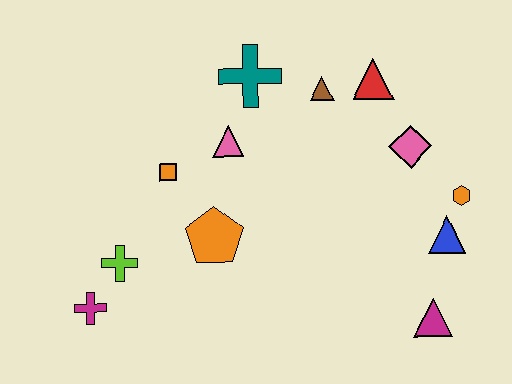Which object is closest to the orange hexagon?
The blue triangle is closest to the orange hexagon.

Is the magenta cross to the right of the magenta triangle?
No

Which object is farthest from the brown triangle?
The magenta cross is farthest from the brown triangle.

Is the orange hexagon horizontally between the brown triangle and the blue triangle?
No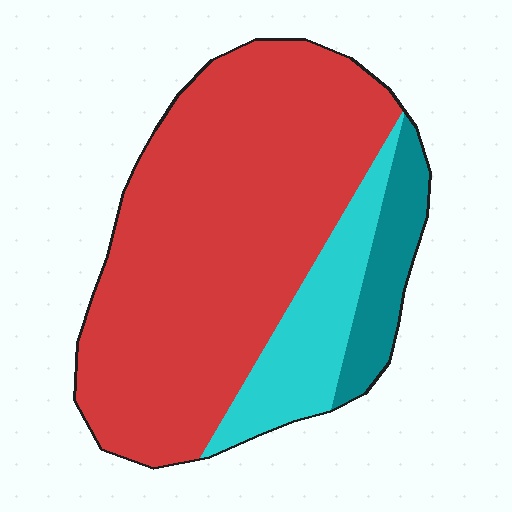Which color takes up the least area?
Teal, at roughly 10%.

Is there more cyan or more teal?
Cyan.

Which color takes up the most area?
Red, at roughly 75%.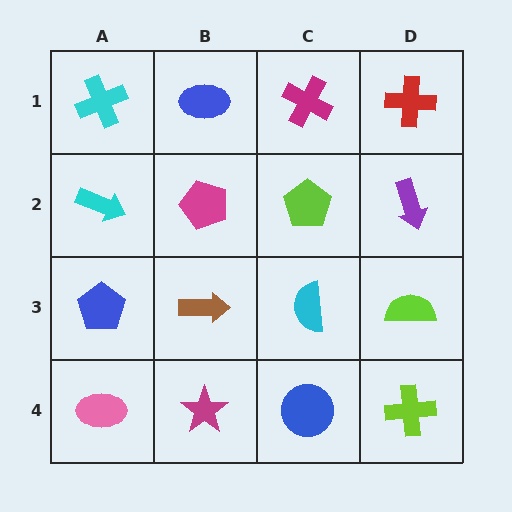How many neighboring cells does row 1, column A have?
2.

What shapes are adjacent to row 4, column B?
A brown arrow (row 3, column B), a pink ellipse (row 4, column A), a blue circle (row 4, column C).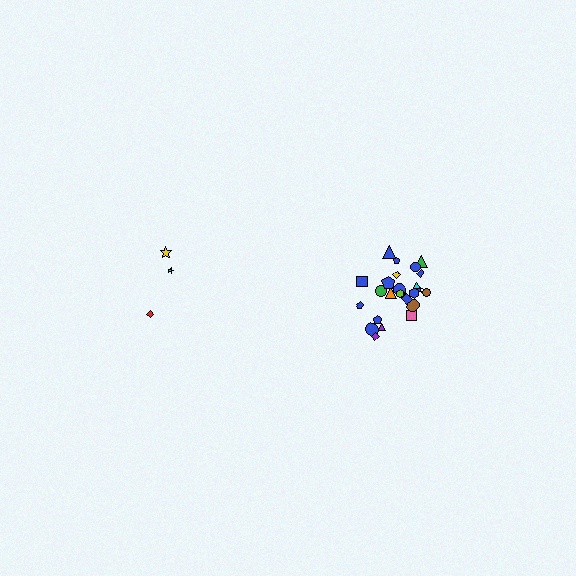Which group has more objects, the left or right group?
The right group.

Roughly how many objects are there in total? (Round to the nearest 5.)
Roughly 30 objects in total.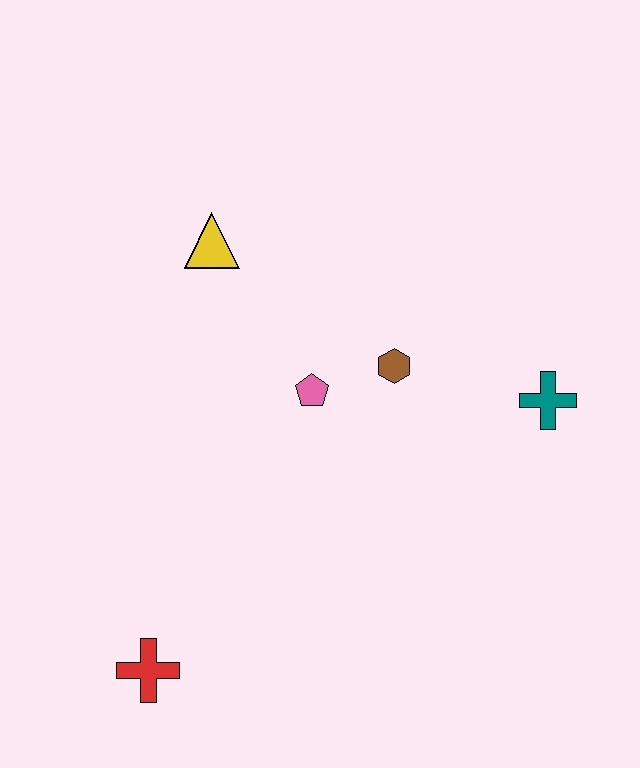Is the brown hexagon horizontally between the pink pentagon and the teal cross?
Yes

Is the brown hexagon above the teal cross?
Yes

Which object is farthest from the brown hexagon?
The red cross is farthest from the brown hexagon.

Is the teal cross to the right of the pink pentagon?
Yes